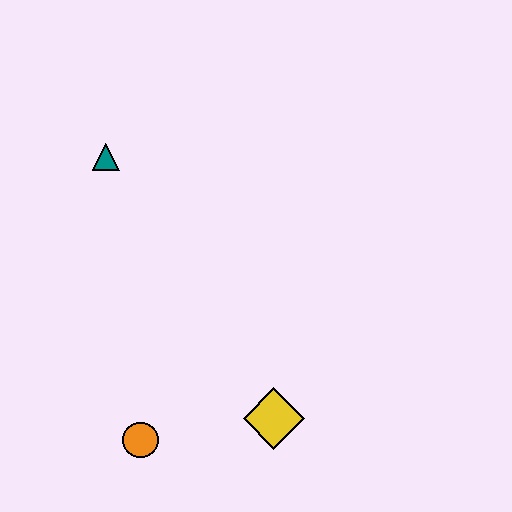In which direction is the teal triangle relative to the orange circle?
The teal triangle is above the orange circle.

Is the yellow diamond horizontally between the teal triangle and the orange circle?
No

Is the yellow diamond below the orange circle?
No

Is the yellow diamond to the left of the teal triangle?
No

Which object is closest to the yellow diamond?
The orange circle is closest to the yellow diamond.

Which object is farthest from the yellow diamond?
The teal triangle is farthest from the yellow diamond.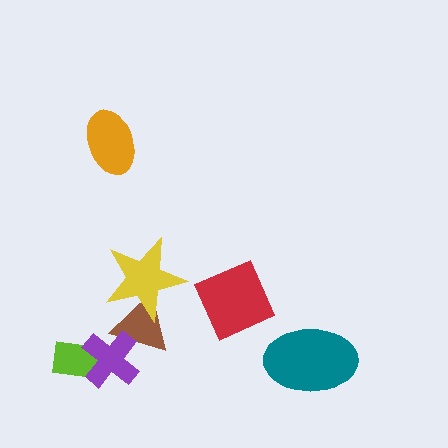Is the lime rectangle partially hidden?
Yes, it is partially covered by another shape.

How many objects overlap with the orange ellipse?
0 objects overlap with the orange ellipse.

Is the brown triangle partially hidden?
Yes, it is partially covered by another shape.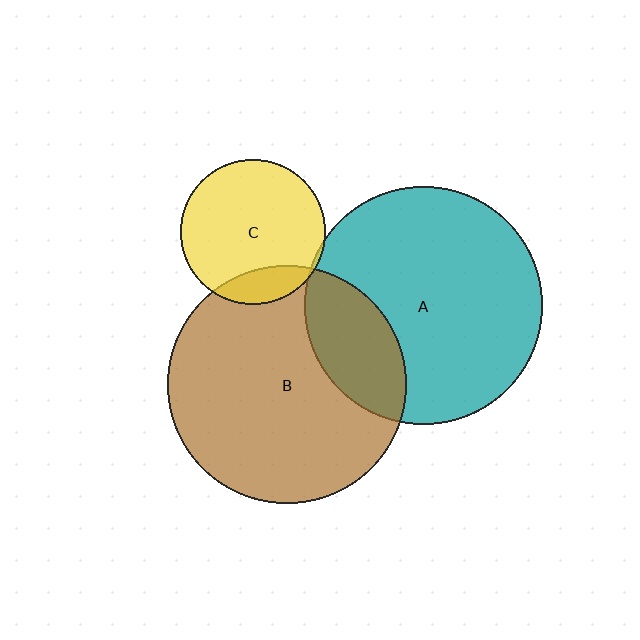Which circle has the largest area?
Circle B (brown).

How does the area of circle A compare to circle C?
Approximately 2.7 times.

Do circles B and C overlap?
Yes.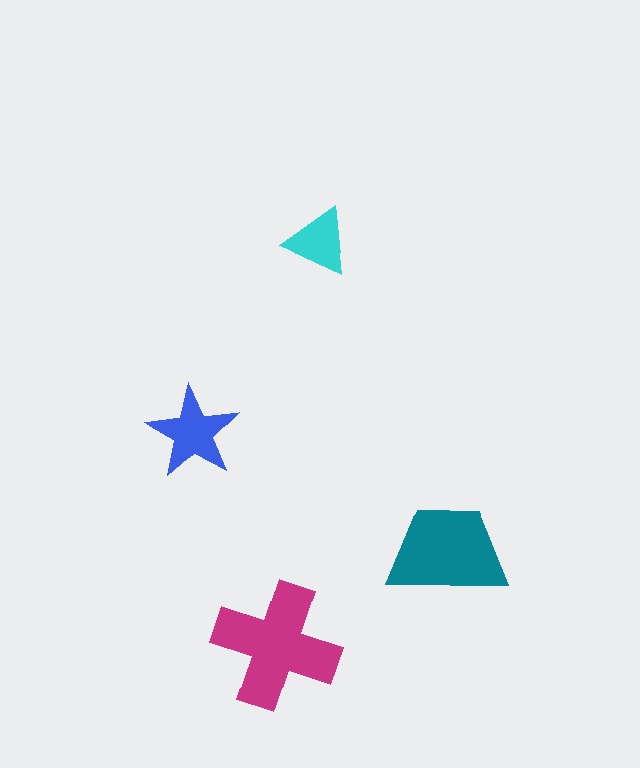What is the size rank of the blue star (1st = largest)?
3rd.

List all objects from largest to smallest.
The magenta cross, the teal trapezoid, the blue star, the cyan triangle.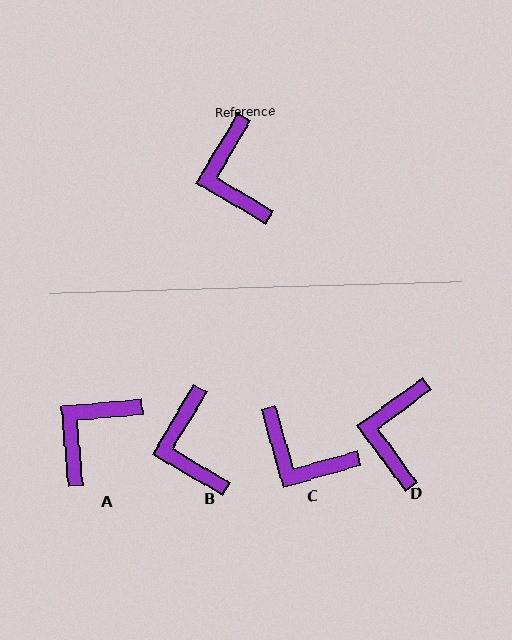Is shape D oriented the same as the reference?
No, it is off by about 23 degrees.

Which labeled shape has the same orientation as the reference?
B.